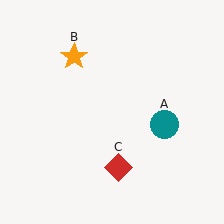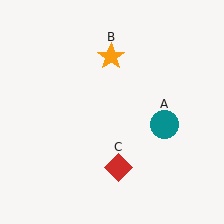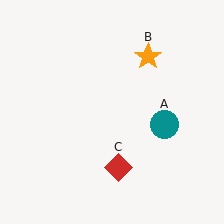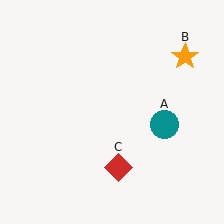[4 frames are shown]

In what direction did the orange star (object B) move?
The orange star (object B) moved right.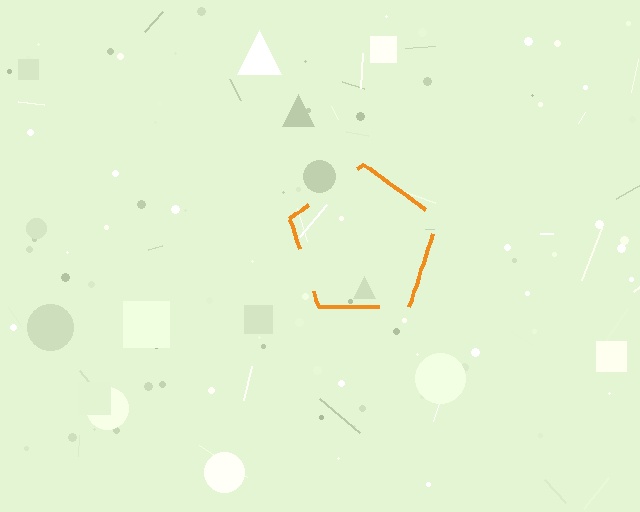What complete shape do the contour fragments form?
The contour fragments form a pentagon.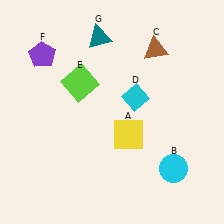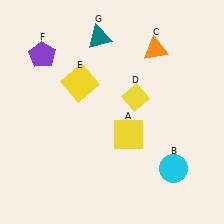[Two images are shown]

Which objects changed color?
C changed from brown to orange. D changed from cyan to yellow. E changed from lime to yellow.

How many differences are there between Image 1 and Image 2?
There are 3 differences between the two images.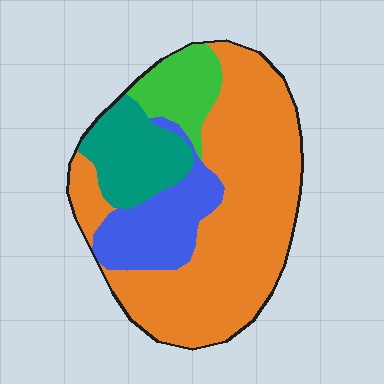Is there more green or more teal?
Teal.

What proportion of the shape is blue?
Blue covers around 15% of the shape.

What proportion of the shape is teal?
Teal takes up about one sixth (1/6) of the shape.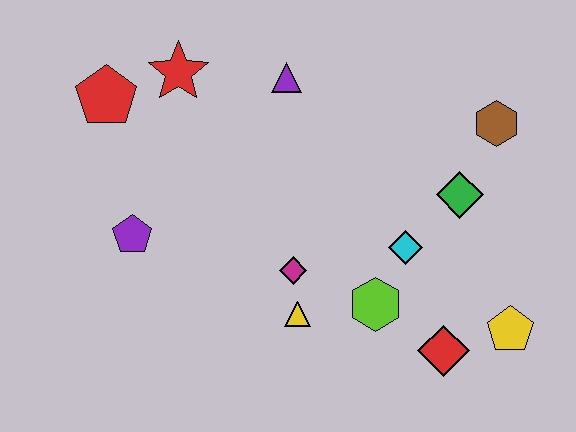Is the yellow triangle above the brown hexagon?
No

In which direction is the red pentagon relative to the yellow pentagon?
The red pentagon is to the left of the yellow pentagon.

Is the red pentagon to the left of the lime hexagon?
Yes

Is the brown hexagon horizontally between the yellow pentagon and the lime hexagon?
Yes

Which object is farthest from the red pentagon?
The yellow pentagon is farthest from the red pentagon.